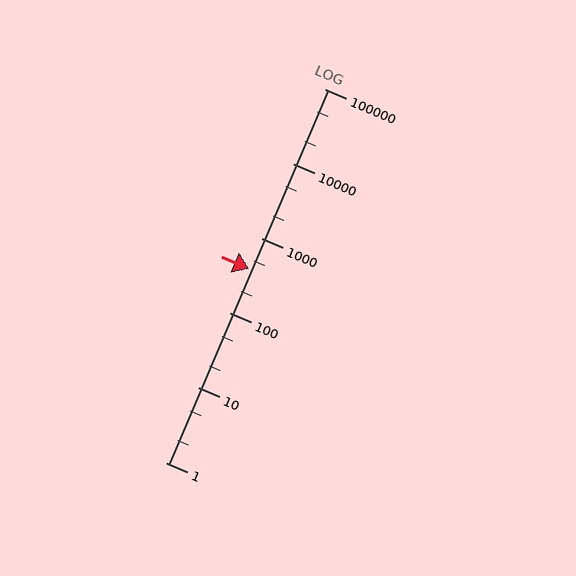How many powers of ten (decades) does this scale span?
The scale spans 5 decades, from 1 to 100000.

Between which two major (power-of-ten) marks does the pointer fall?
The pointer is between 100 and 1000.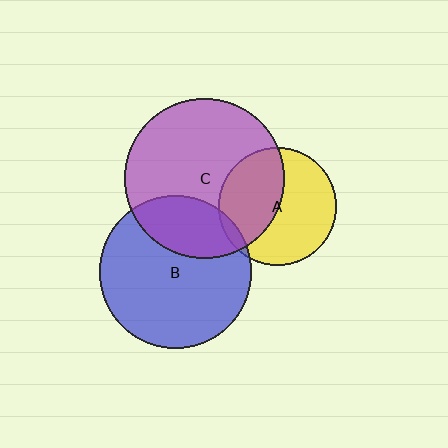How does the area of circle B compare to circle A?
Approximately 1.7 times.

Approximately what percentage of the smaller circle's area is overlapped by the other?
Approximately 45%.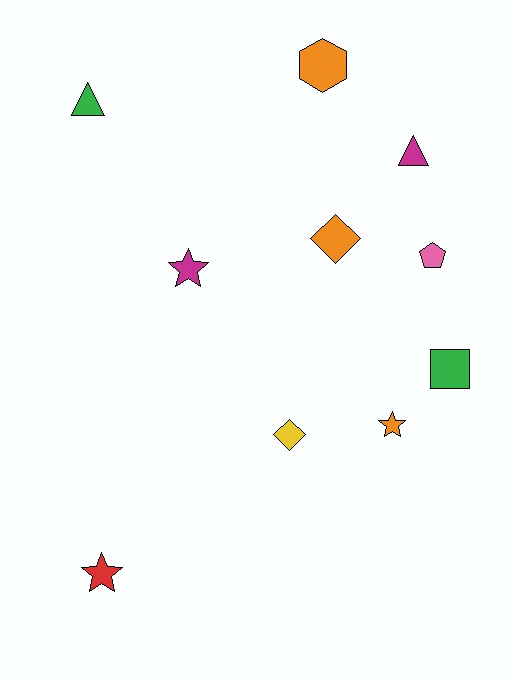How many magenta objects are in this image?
There are 2 magenta objects.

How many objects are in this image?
There are 10 objects.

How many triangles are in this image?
There are 2 triangles.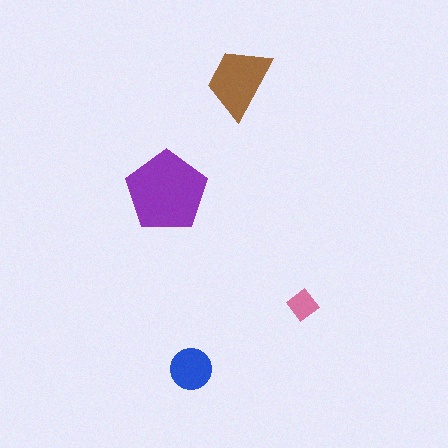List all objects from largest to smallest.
The purple pentagon, the brown trapezoid, the blue circle, the pink diamond.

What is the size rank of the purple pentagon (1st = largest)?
1st.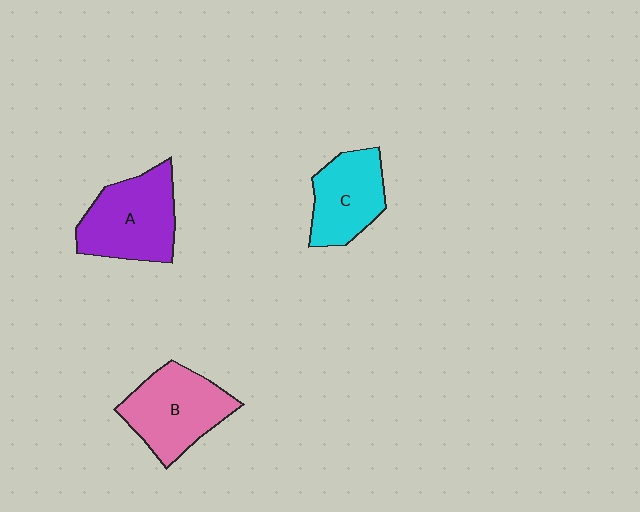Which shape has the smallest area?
Shape C (cyan).